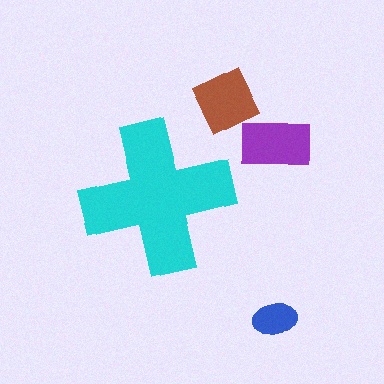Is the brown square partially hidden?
No, the brown square is fully visible.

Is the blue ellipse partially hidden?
No, the blue ellipse is fully visible.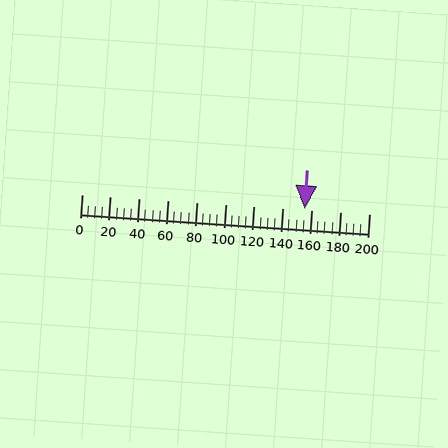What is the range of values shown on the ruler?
The ruler shows values from 0 to 200.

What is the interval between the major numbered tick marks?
The major tick marks are spaced 20 units apart.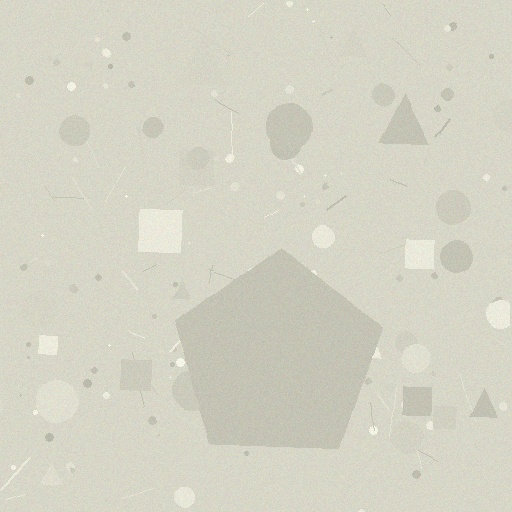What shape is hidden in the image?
A pentagon is hidden in the image.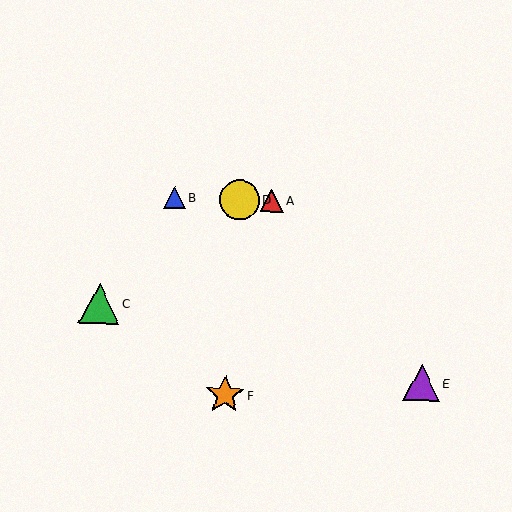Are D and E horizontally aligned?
No, D is at y≈200 and E is at y≈383.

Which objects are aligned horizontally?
Objects A, B, D are aligned horizontally.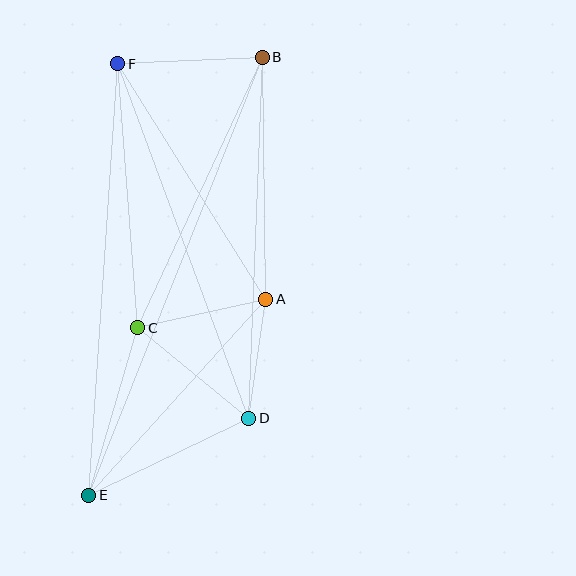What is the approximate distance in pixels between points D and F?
The distance between D and F is approximately 378 pixels.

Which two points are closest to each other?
Points A and D are closest to each other.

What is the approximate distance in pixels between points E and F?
The distance between E and F is approximately 432 pixels.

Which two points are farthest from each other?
Points B and E are farthest from each other.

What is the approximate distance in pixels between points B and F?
The distance between B and F is approximately 145 pixels.